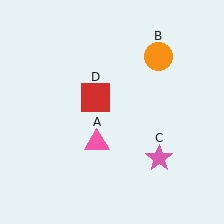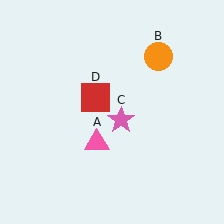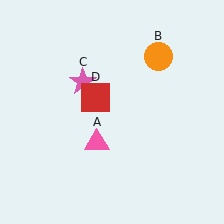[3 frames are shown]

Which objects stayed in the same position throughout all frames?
Pink triangle (object A) and orange circle (object B) and red square (object D) remained stationary.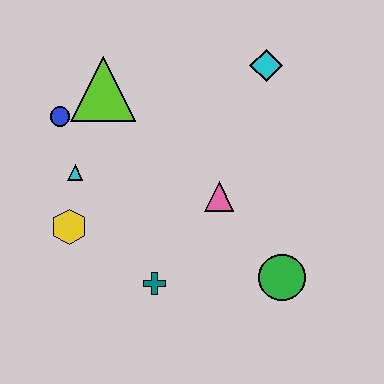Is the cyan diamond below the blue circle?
No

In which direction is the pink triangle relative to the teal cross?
The pink triangle is above the teal cross.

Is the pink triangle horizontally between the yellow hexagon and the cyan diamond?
Yes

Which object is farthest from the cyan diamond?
The yellow hexagon is farthest from the cyan diamond.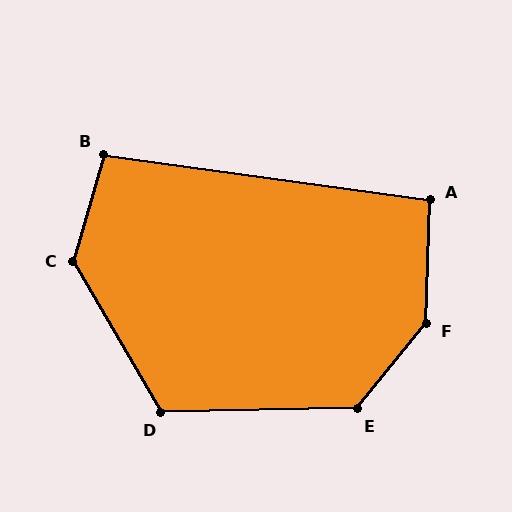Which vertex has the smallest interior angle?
A, at approximately 96 degrees.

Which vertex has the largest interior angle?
F, at approximately 143 degrees.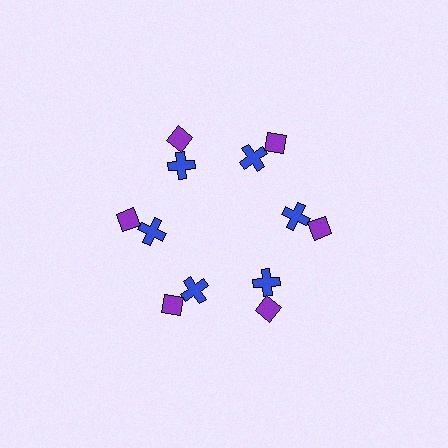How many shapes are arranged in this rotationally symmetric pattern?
There are 12 shapes, arranged in 6 groups of 2.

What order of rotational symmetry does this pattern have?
This pattern has 6-fold rotational symmetry.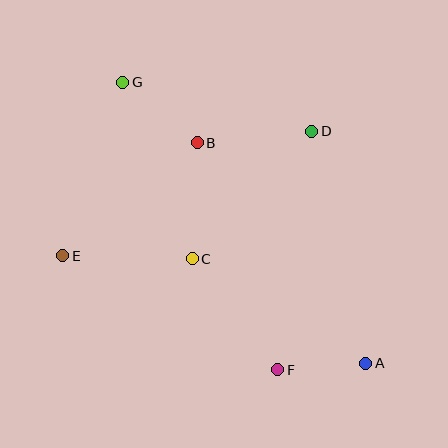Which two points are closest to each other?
Points A and F are closest to each other.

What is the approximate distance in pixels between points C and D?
The distance between C and D is approximately 175 pixels.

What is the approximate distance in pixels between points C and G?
The distance between C and G is approximately 190 pixels.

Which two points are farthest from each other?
Points A and G are farthest from each other.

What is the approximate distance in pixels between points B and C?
The distance between B and C is approximately 116 pixels.